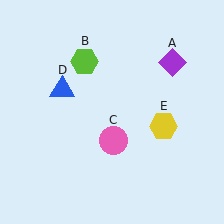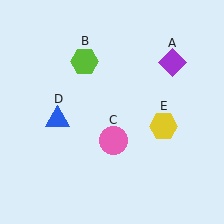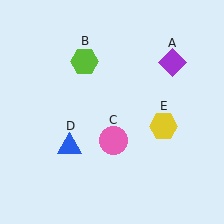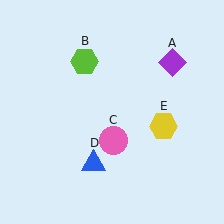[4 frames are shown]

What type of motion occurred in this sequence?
The blue triangle (object D) rotated counterclockwise around the center of the scene.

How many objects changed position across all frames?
1 object changed position: blue triangle (object D).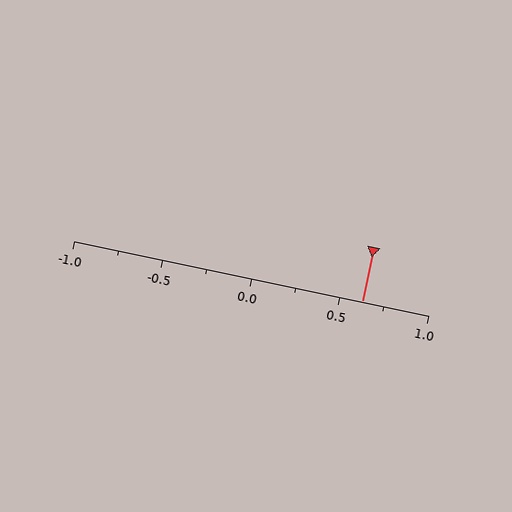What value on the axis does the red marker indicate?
The marker indicates approximately 0.62.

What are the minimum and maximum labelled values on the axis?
The axis runs from -1.0 to 1.0.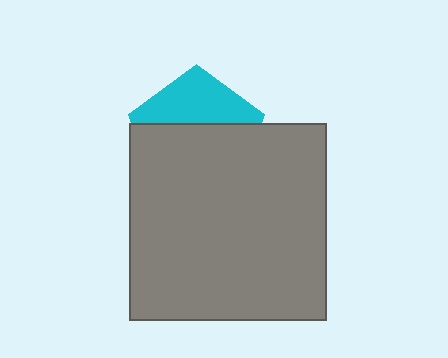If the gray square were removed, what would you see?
You would see the complete cyan pentagon.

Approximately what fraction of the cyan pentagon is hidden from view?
Roughly 62% of the cyan pentagon is hidden behind the gray square.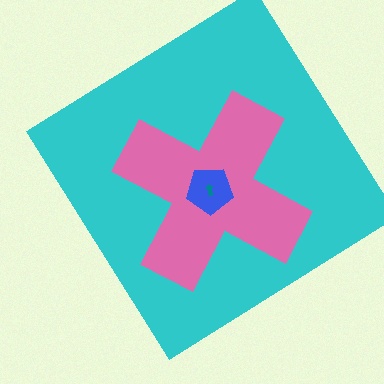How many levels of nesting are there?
4.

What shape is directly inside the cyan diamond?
The pink cross.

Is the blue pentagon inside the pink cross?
Yes.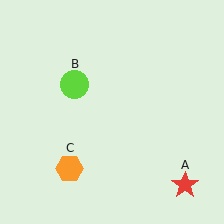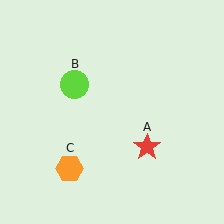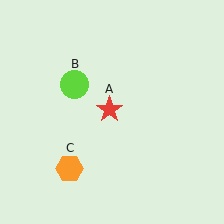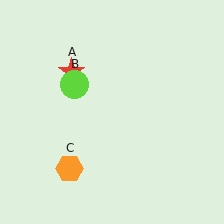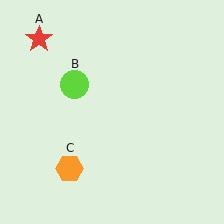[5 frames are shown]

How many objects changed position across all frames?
1 object changed position: red star (object A).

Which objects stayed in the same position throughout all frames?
Lime circle (object B) and orange hexagon (object C) remained stationary.